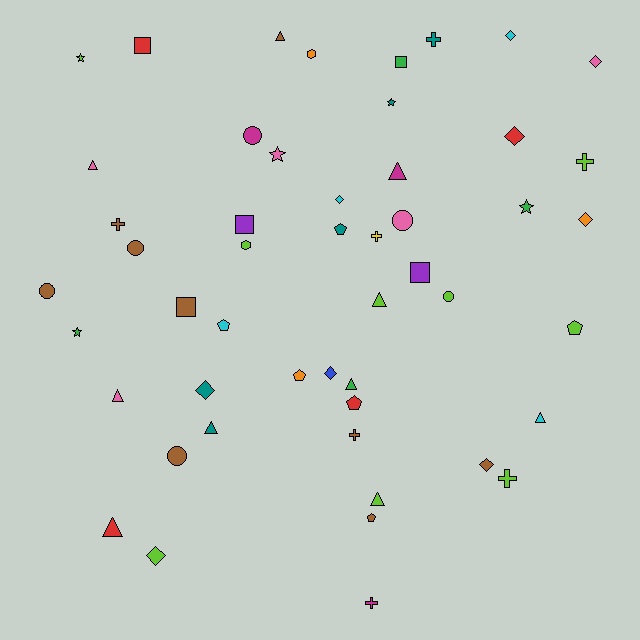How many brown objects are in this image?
There are 9 brown objects.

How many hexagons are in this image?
There are 2 hexagons.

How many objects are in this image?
There are 50 objects.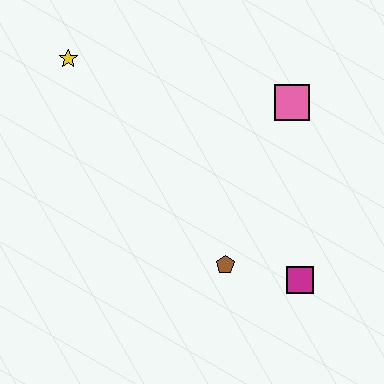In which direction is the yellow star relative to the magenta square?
The yellow star is to the left of the magenta square.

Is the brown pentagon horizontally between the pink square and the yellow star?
Yes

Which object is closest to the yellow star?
The pink square is closest to the yellow star.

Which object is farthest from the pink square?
The yellow star is farthest from the pink square.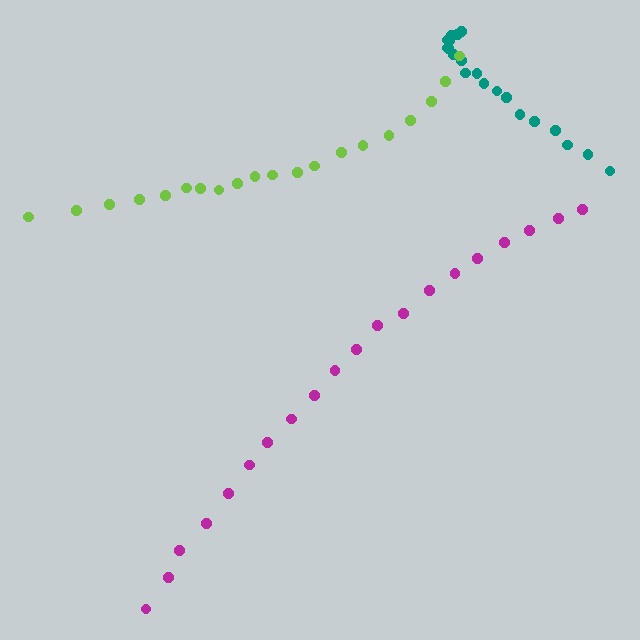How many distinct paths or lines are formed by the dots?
There are 3 distinct paths.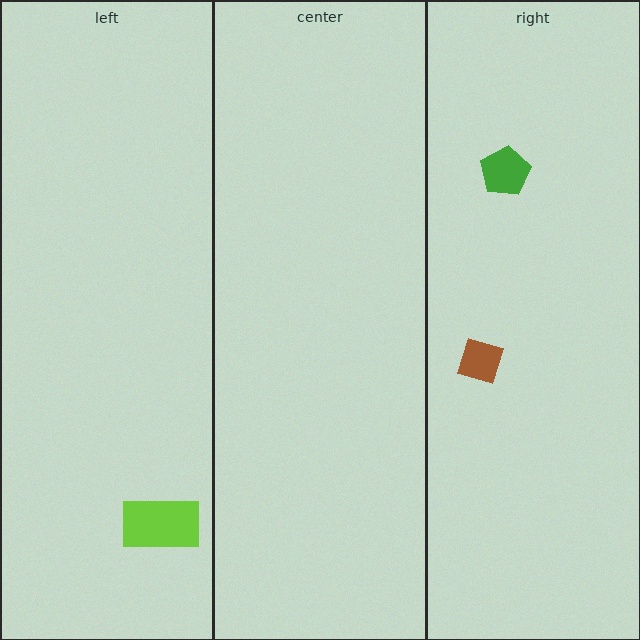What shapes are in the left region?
The lime rectangle.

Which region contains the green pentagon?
The right region.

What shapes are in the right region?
The brown diamond, the green pentagon.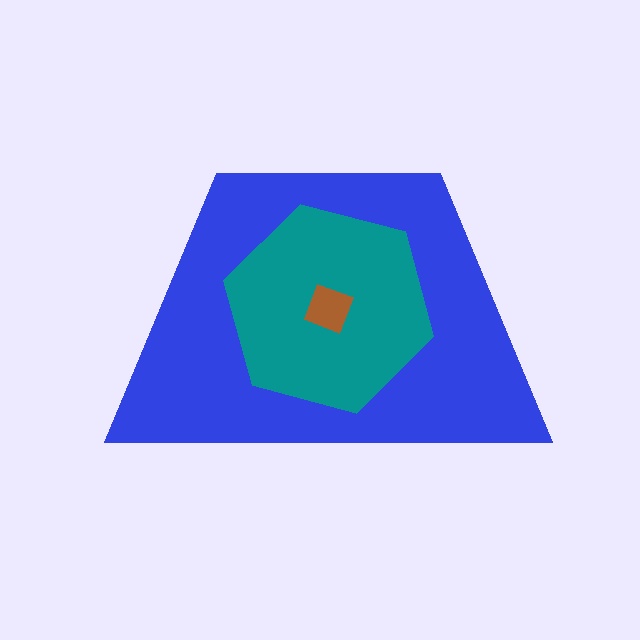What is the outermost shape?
The blue trapezoid.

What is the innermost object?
The brown diamond.